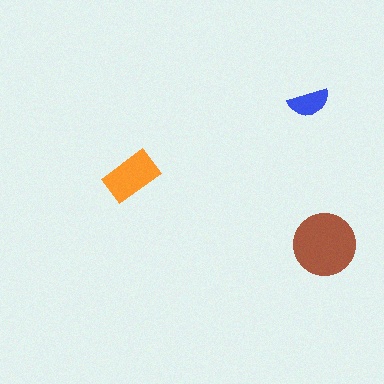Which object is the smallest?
The blue semicircle.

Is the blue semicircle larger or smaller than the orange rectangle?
Smaller.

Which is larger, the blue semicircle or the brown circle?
The brown circle.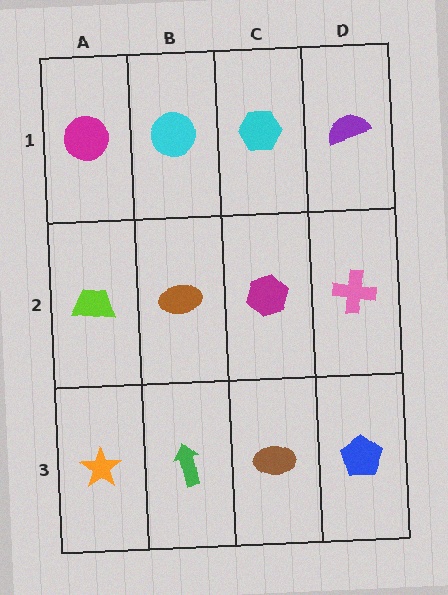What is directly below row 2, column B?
A green arrow.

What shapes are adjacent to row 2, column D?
A purple semicircle (row 1, column D), a blue pentagon (row 3, column D), a magenta hexagon (row 2, column C).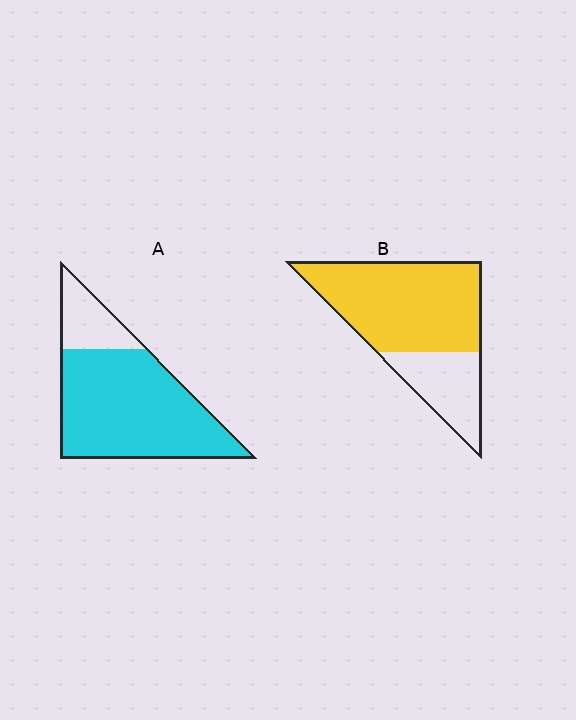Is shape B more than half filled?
Yes.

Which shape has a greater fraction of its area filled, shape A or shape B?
Shape A.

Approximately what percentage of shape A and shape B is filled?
A is approximately 80% and B is approximately 70%.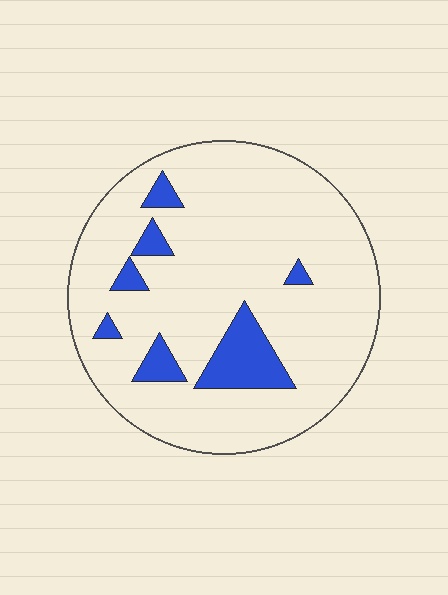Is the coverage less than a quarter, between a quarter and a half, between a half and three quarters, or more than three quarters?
Less than a quarter.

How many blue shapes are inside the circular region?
7.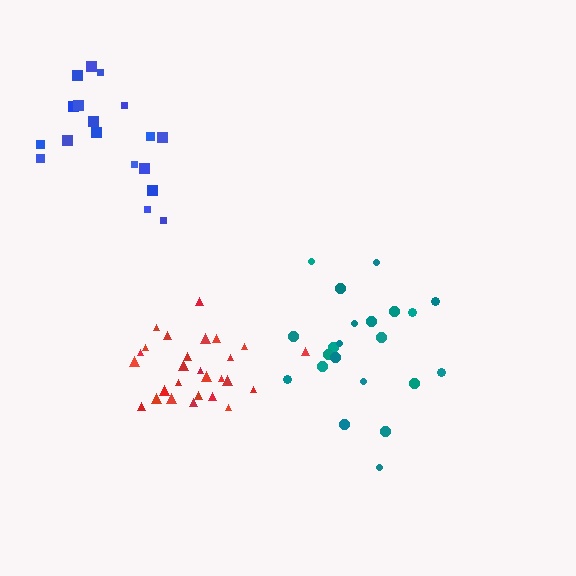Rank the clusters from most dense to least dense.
red, teal, blue.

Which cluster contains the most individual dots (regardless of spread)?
Red (27).